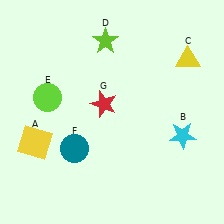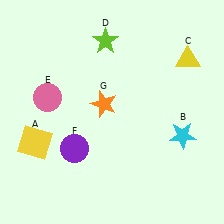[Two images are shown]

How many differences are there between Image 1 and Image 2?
There are 3 differences between the two images.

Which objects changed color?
E changed from lime to pink. F changed from teal to purple. G changed from red to orange.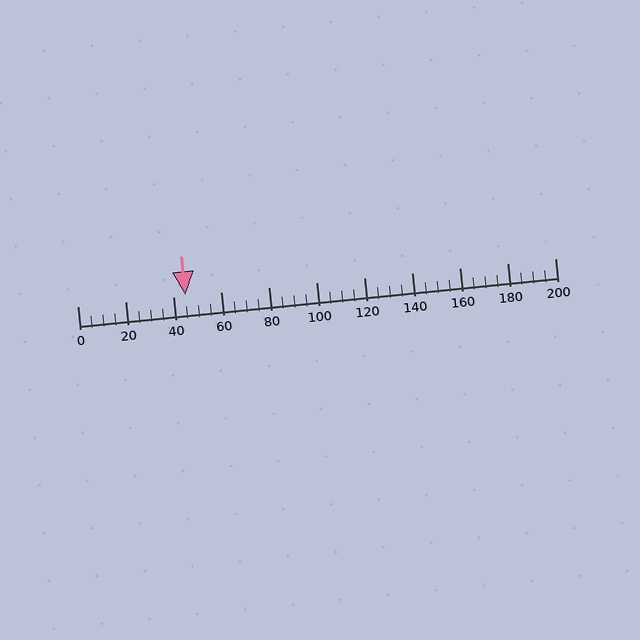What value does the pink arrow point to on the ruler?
The pink arrow points to approximately 45.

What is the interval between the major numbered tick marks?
The major tick marks are spaced 20 units apart.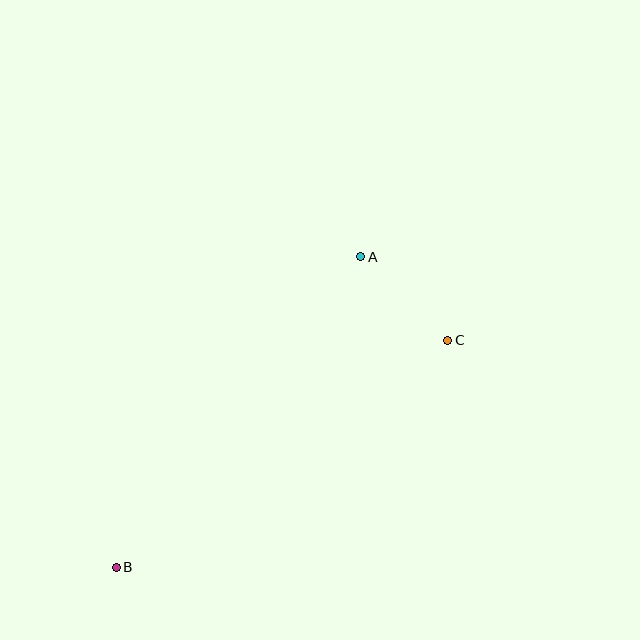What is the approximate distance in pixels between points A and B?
The distance between A and B is approximately 395 pixels.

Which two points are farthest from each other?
Points B and C are farthest from each other.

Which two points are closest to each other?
Points A and C are closest to each other.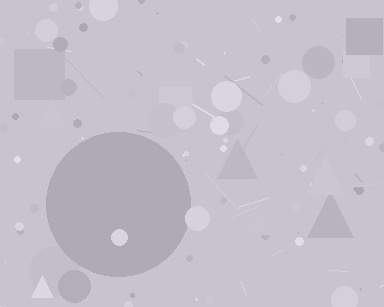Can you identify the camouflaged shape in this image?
The camouflaged shape is a circle.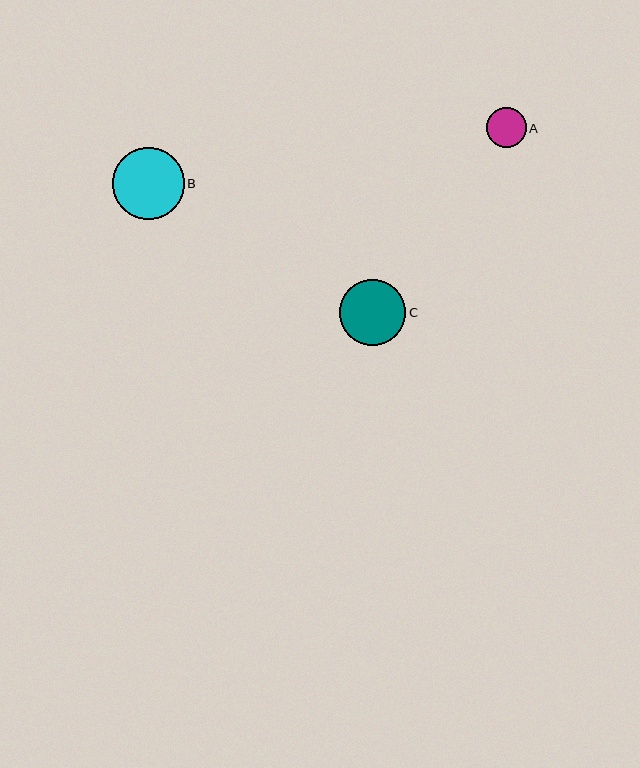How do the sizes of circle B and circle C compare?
Circle B and circle C are approximately the same size.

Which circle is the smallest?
Circle A is the smallest with a size of approximately 40 pixels.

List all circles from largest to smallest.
From largest to smallest: B, C, A.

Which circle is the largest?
Circle B is the largest with a size of approximately 72 pixels.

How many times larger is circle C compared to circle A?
Circle C is approximately 1.7 times the size of circle A.